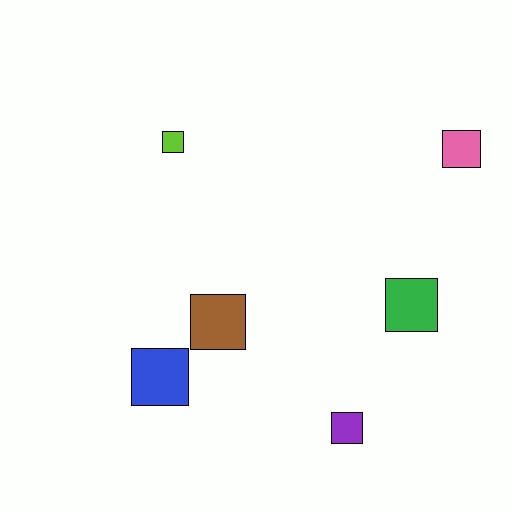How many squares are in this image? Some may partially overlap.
There are 6 squares.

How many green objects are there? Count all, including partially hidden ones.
There is 1 green object.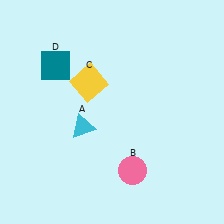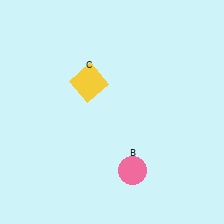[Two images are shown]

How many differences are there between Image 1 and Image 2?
There are 2 differences between the two images.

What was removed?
The cyan triangle (A), the teal square (D) were removed in Image 2.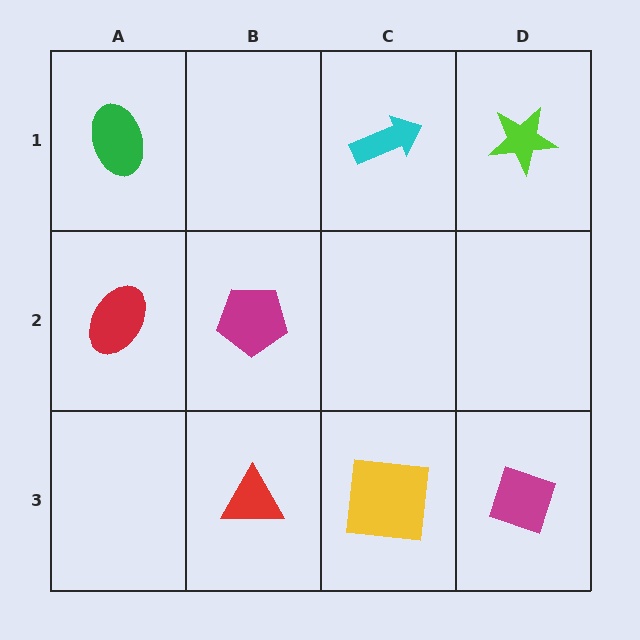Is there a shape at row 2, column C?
No, that cell is empty.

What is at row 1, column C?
A cyan arrow.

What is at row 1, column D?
A lime star.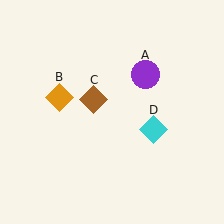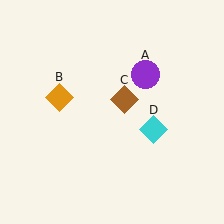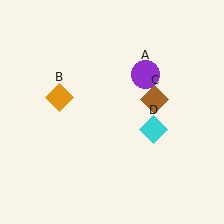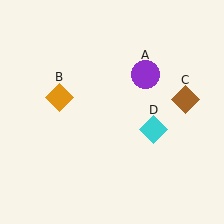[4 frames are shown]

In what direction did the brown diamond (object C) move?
The brown diamond (object C) moved right.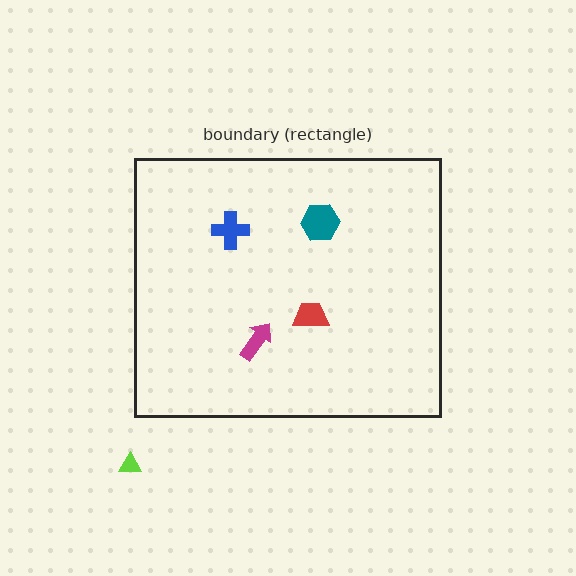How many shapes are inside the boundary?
4 inside, 1 outside.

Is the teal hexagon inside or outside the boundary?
Inside.